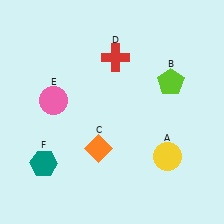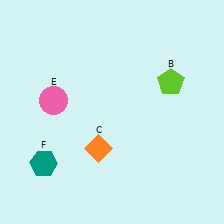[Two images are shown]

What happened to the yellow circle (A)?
The yellow circle (A) was removed in Image 2. It was in the bottom-right area of Image 1.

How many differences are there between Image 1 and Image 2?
There are 2 differences between the two images.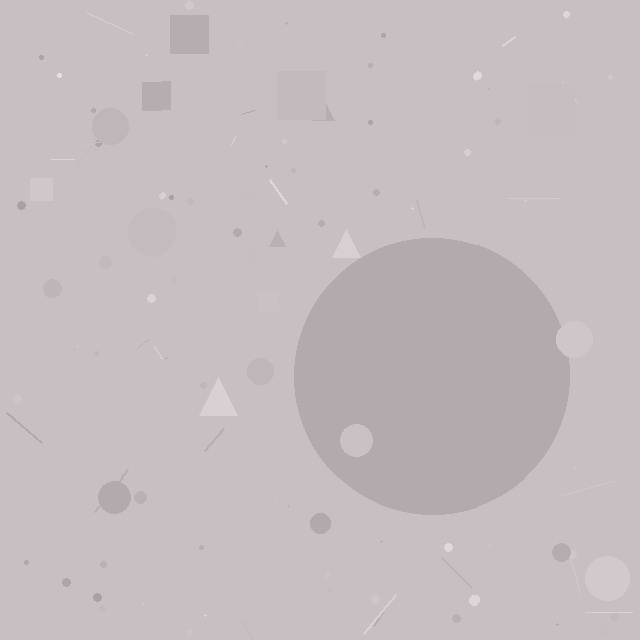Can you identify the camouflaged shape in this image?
The camouflaged shape is a circle.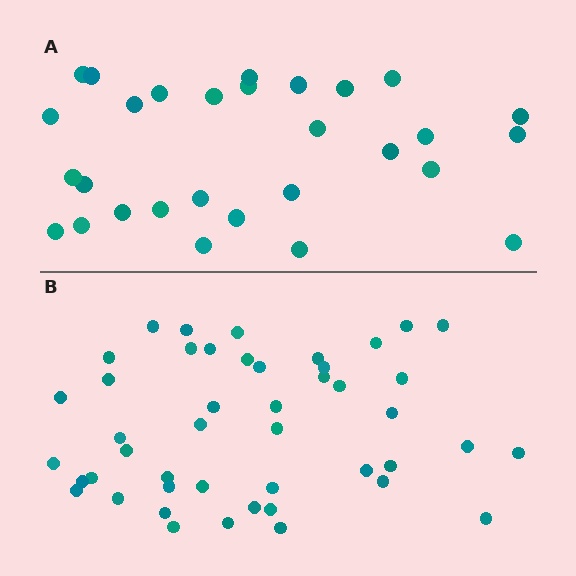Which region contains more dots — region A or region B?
Region B (the bottom region) has more dots.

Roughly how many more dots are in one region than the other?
Region B has approximately 15 more dots than region A.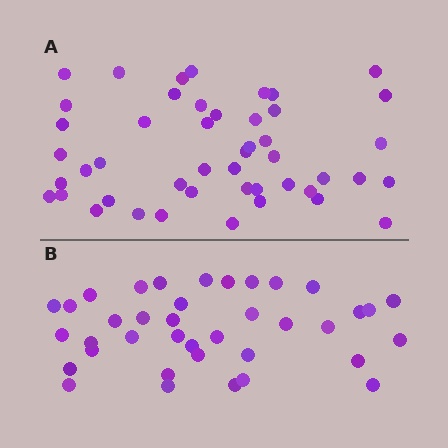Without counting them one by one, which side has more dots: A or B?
Region A (the top region) has more dots.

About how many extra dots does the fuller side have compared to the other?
Region A has roughly 8 or so more dots than region B.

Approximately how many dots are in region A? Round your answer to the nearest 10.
About 50 dots. (The exact count is 47, which rounds to 50.)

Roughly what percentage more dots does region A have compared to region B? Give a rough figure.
About 25% more.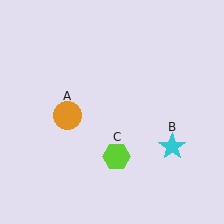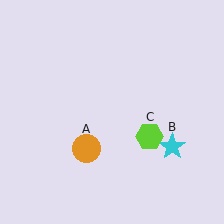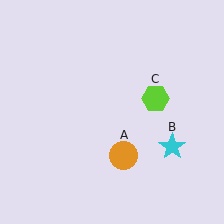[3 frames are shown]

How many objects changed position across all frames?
2 objects changed position: orange circle (object A), lime hexagon (object C).